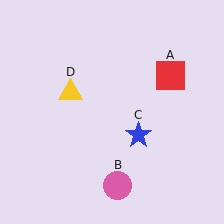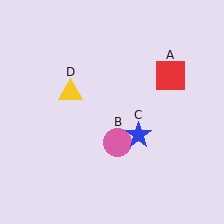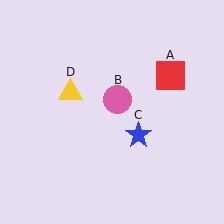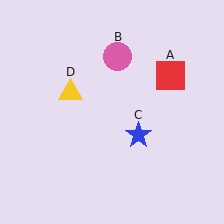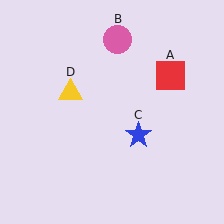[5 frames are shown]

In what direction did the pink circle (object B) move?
The pink circle (object B) moved up.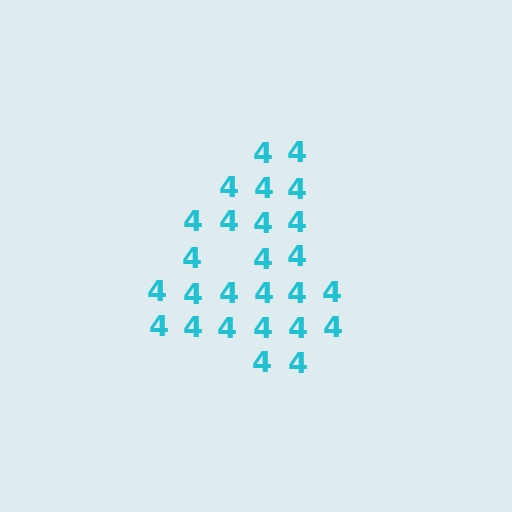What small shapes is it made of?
It is made of small digit 4's.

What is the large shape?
The large shape is the digit 4.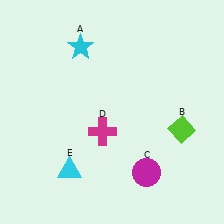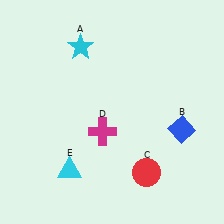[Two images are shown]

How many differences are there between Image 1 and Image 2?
There are 2 differences between the two images.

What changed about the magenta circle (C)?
In Image 1, C is magenta. In Image 2, it changed to red.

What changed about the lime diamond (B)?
In Image 1, B is lime. In Image 2, it changed to blue.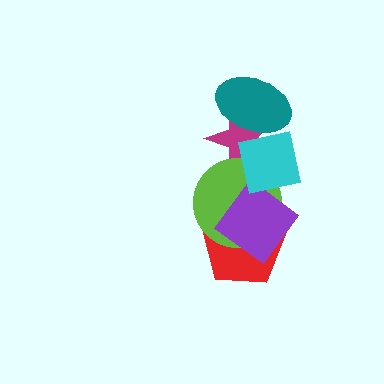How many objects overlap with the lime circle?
4 objects overlap with the lime circle.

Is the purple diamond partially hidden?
Yes, it is partially covered by another shape.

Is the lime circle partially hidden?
Yes, it is partially covered by another shape.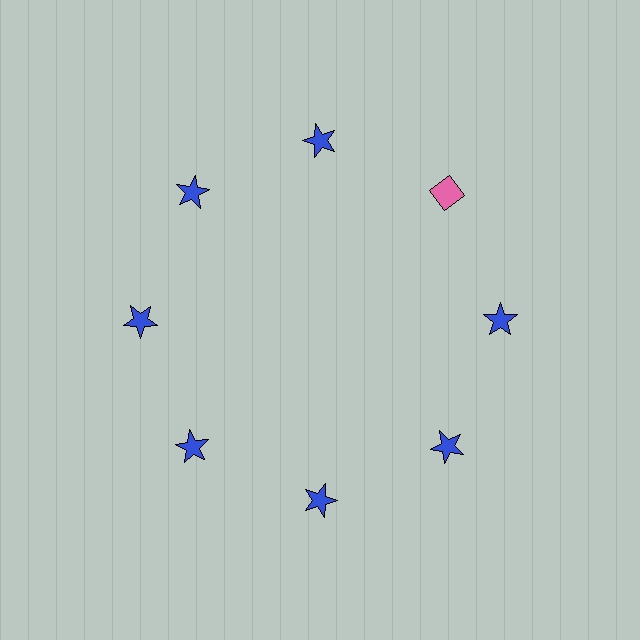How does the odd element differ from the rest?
It differs in both color (pink instead of blue) and shape (diamond instead of star).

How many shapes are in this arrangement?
There are 8 shapes arranged in a ring pattern.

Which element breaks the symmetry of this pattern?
The pink diamond at roughly the 2 o'clock position breaks the symmetry. All other shapes are blue stars.